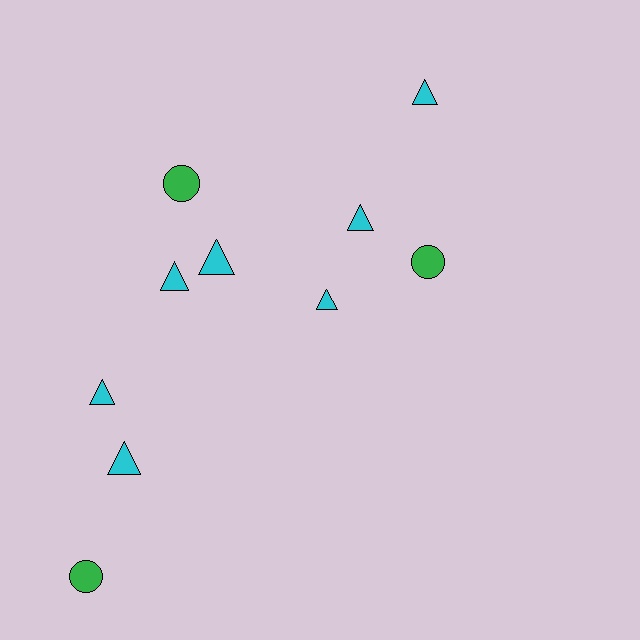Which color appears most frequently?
Cyan, with 7 objects.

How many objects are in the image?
There are 10 objects.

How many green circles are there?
There are 3 green circles.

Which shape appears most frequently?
Triangle, with 7 objects.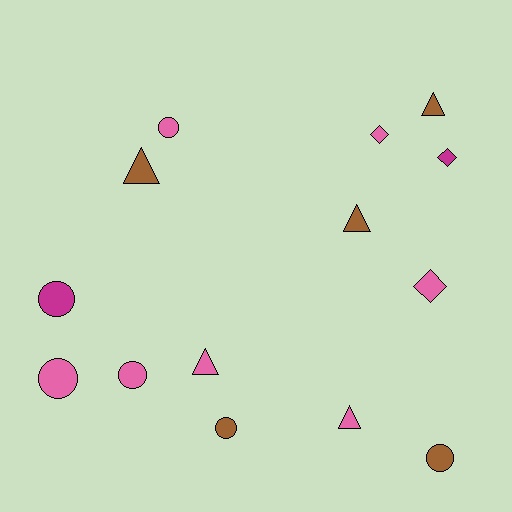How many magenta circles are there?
There is 1 magenta circle.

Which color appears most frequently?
Pink, with 7 objects.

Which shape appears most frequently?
Circle, with 6 objects.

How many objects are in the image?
There are 14 objects.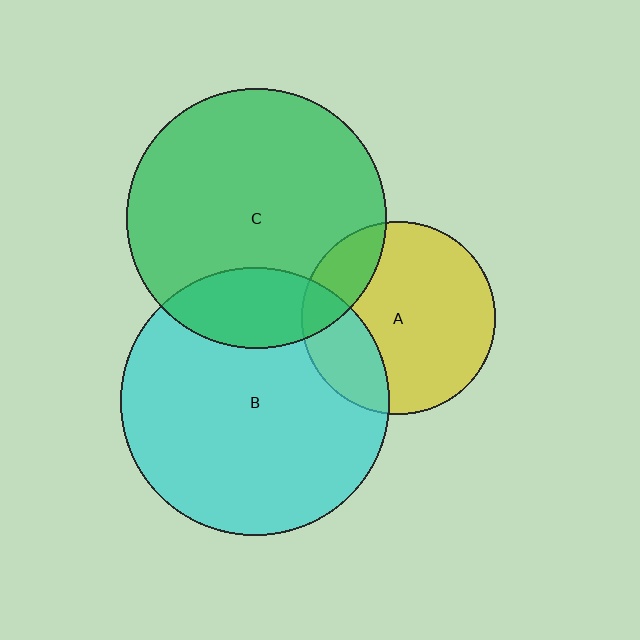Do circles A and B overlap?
Yes.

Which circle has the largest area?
Circle B (cyan).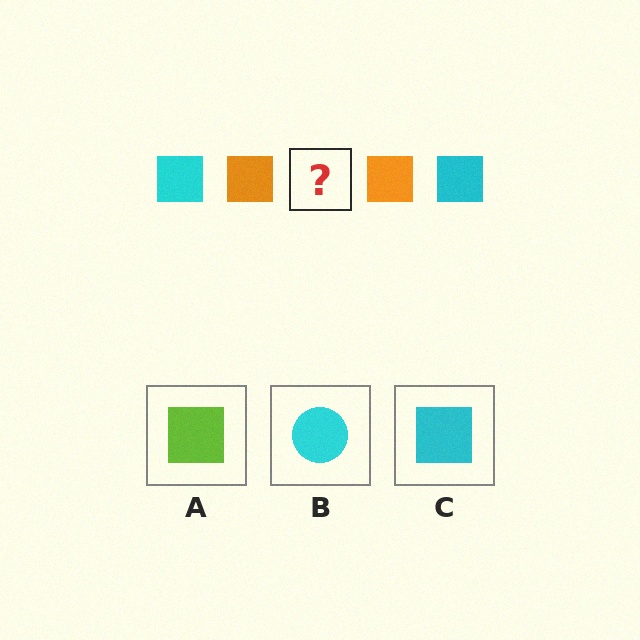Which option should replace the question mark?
Option C.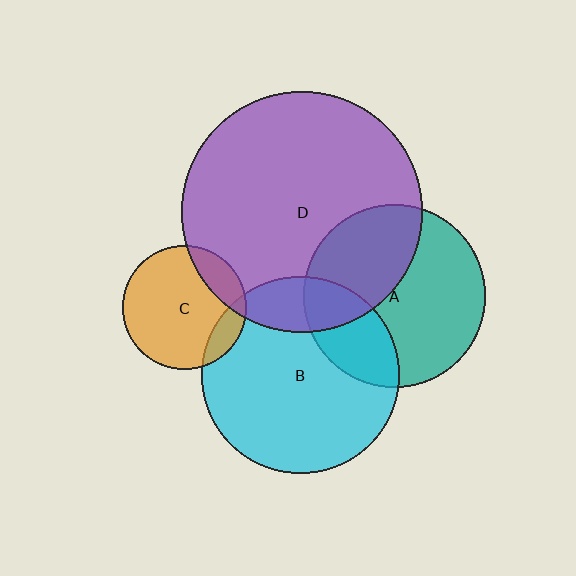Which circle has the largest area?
Circle D (purple).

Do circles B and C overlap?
Yes.